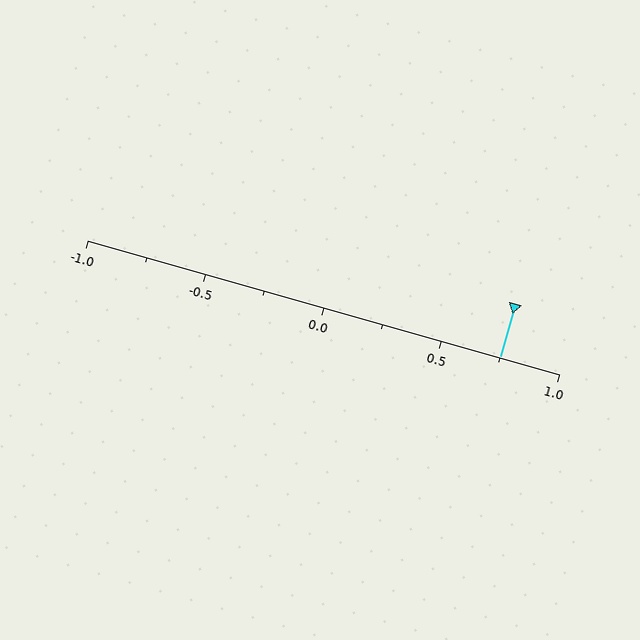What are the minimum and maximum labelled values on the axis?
The axis runs from -1.0 to 1.0.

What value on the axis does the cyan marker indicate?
The marker indicates approximately 0.75.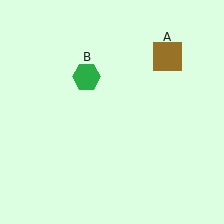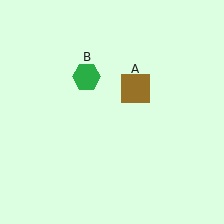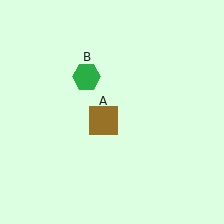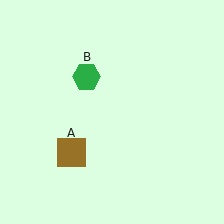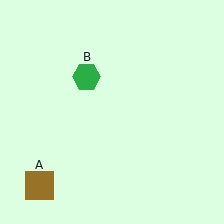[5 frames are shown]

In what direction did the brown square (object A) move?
The brown square (object A) moved down and to the left.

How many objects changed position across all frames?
1 object changed position: brown square (object A).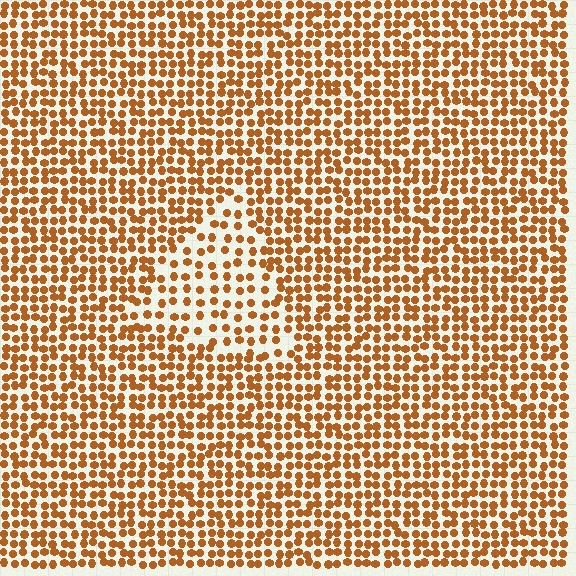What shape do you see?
I see a triangle.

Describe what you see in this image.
The image contains small brown elements arranged at two different densities. A triangle-shaped region is visible where the elements are less densely packed than the surrounding area.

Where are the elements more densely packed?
The elements are more densely packed outside the triangle boundary.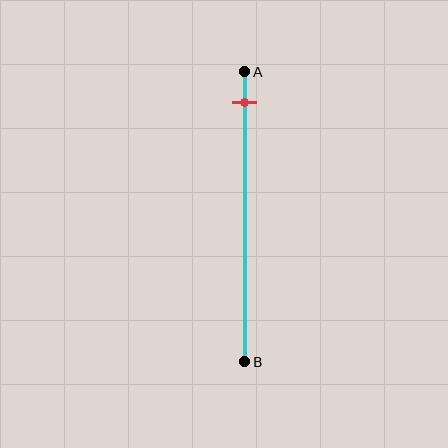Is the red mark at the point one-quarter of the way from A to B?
No, the mark is at about 10% from A, not at the 25% one-quarter point.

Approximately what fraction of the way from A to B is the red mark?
The red mark is approximately 10% of the way from A to B.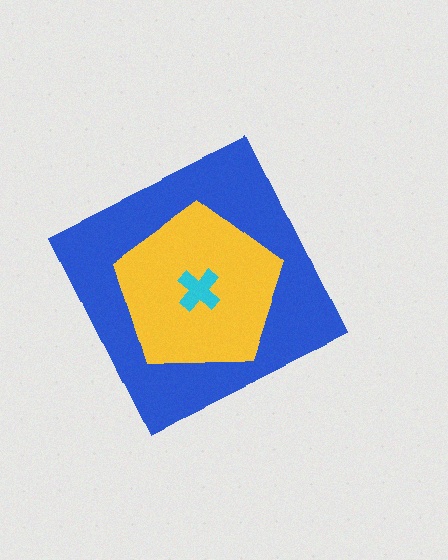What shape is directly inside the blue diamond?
The yellow pentagon.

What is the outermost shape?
The blue diamond.